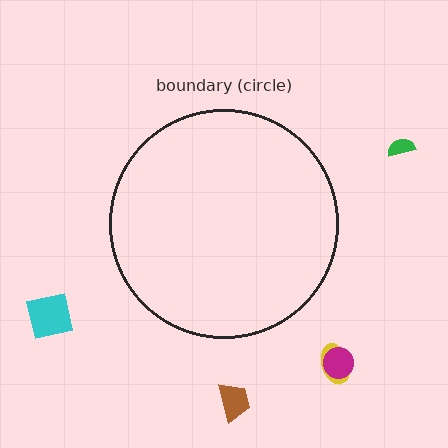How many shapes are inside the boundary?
0 inside, 5 outside.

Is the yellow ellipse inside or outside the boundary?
Outside.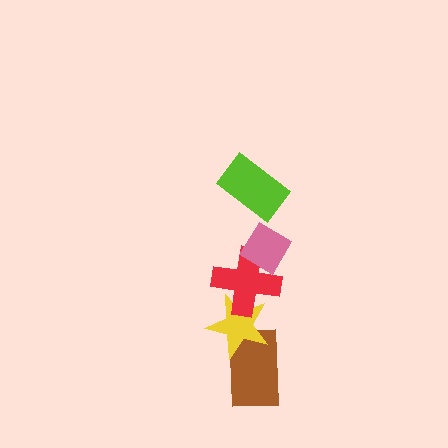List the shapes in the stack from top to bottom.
From top to bottom: the lime rectangle, the pink diamond, the red cross, the yellow star, the brown rectangle.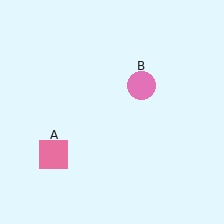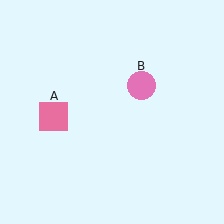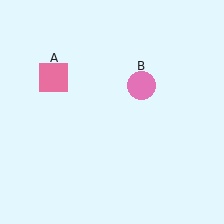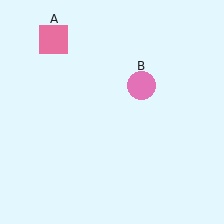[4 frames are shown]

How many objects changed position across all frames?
1 object changed position: pink square (object A).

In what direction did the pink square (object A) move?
The pink square (object A) moved up.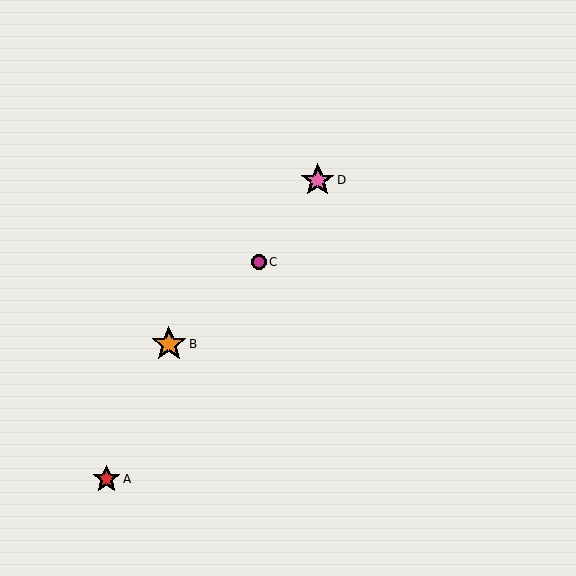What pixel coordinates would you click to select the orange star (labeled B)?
Click at (169, 344) to select the orange star B.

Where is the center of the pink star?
The center of the pink star is at (318, 180).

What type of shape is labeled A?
Shape A is a red star.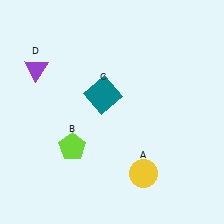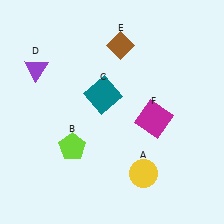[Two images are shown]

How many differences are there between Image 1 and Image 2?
There are 2 differences between the two images.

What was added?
A brown diamond (E), a magenta square (F) were added in Image 2.